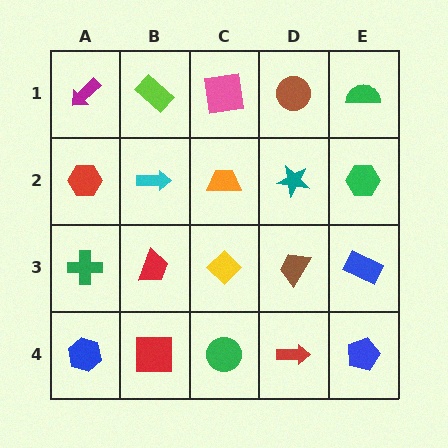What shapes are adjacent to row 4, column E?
A blue rectangle (row 3, column E), a red arrow (row 4, column D).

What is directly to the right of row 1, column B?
A pink square.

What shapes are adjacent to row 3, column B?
A cyan arrow (row 2, column B), a red square (row 4, column B), a green cross (row 3, column A), a yellow diamond (row 3, column C).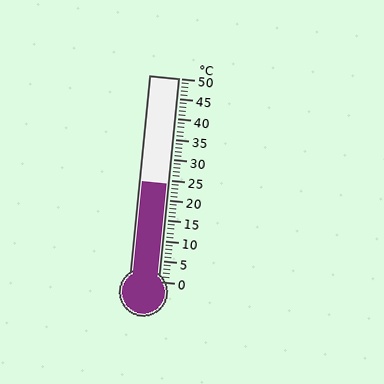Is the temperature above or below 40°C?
The temperature is below 40°C.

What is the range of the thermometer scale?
The thermometer scale ranges from 0°C to 50°C.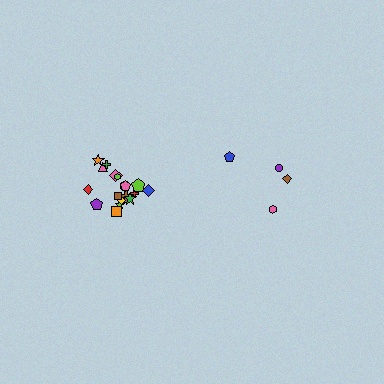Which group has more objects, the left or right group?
The left group.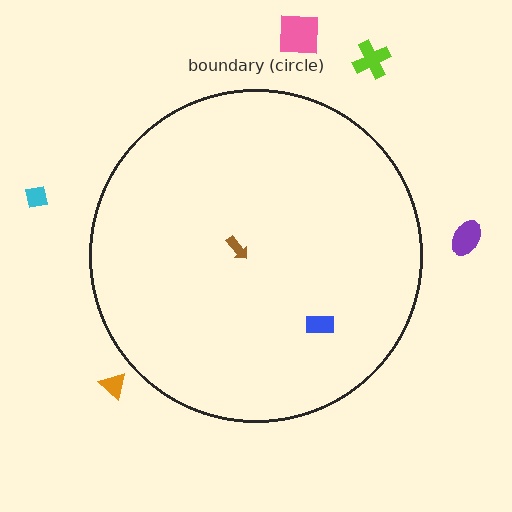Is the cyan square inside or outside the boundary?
Outside.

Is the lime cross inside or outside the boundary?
Outside.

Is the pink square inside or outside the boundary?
Outside.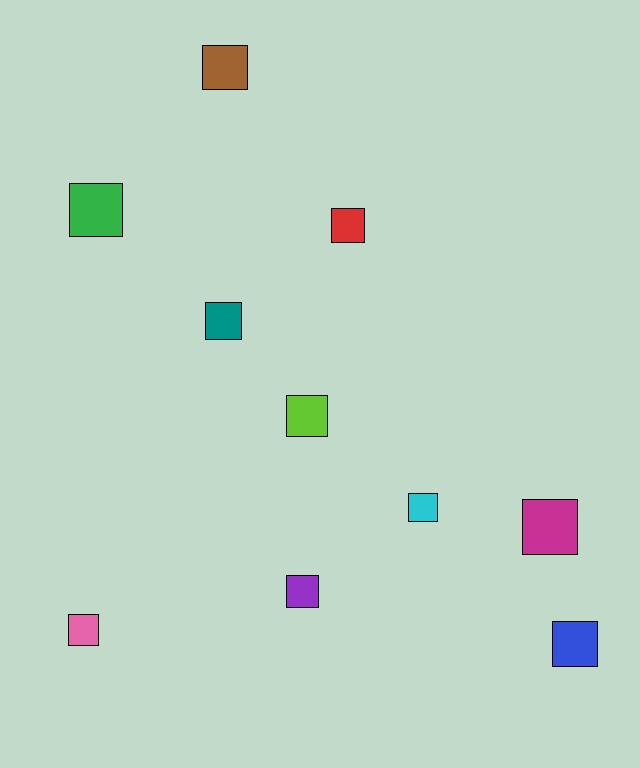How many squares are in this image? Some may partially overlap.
There are 10 squares.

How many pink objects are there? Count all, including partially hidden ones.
There is 1 pink object.